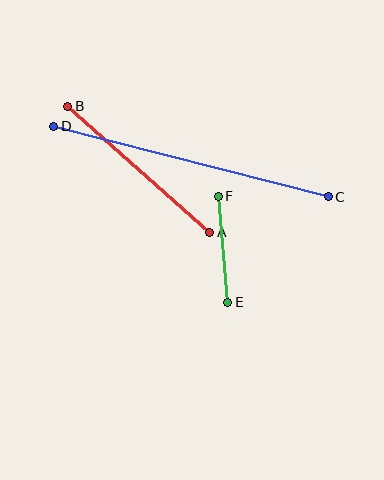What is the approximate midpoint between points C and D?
The midpoint is at approximately (191, 161) pixels.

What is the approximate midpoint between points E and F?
The midpoint is at approximately (223, 249) pixels.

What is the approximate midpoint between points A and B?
The midpoint is at approximately (139, 169) pixels.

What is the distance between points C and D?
The distance is approximately 283 pixels.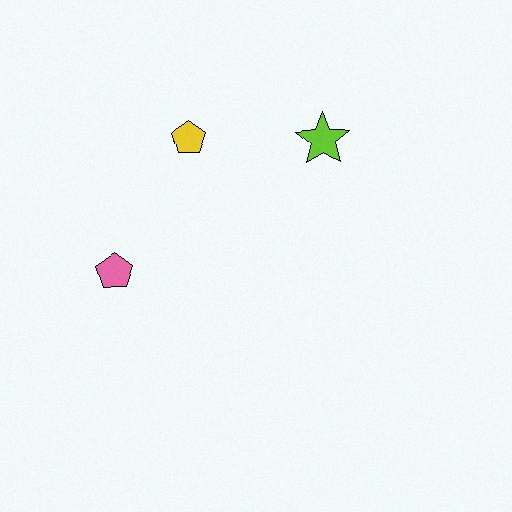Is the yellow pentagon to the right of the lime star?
No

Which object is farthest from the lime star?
The pink pentagon is farthest from the lime star.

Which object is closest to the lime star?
The yellow pentagon is closest to the lime star.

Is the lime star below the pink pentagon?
No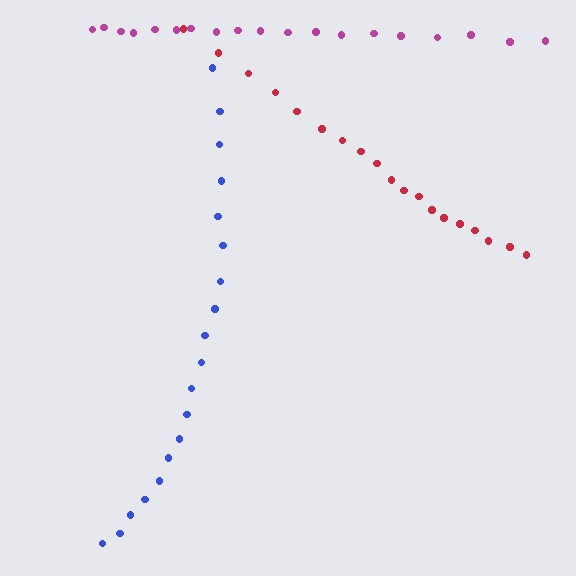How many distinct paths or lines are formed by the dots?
There are 3 distinct paths.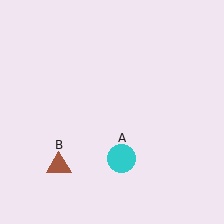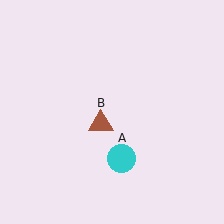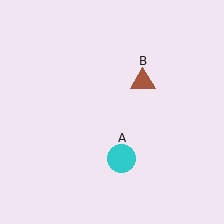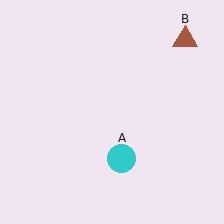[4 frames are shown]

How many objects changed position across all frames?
1 object changed position: brown triangle (object B).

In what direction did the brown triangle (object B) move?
The brown triangle (object B) moved up and to the right.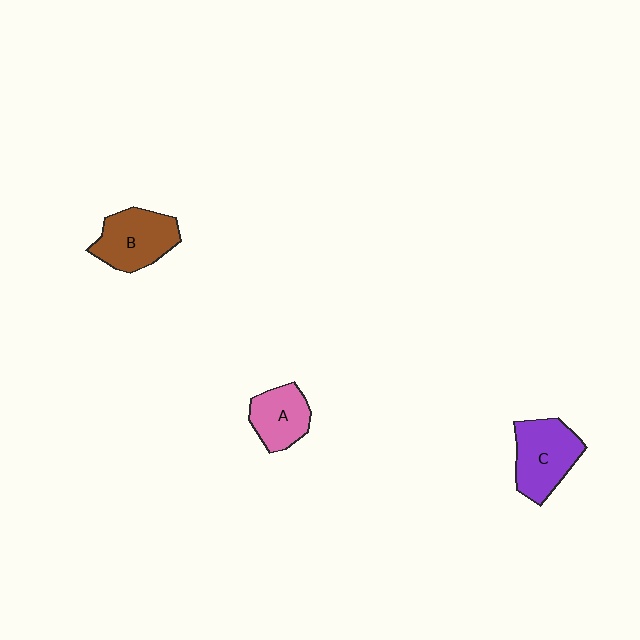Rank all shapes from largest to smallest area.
From largest to smallest: C (purple), B (brown), A (pink).